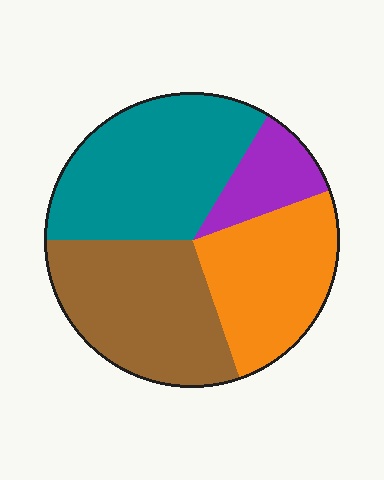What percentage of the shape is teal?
Teal covers roughly 35% of the shape.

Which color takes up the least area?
Purple, at roughly 10%.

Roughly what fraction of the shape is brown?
Brown takes up about one third (1/3) of the shape.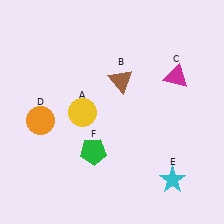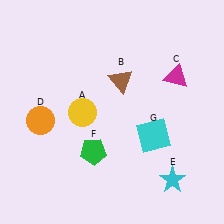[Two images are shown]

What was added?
A cyan square (G) was added in Image 2.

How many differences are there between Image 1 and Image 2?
There is 1 difference between the two images.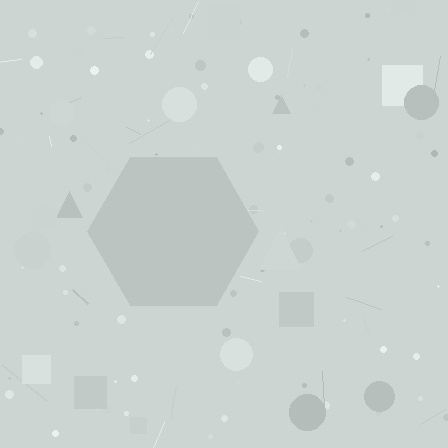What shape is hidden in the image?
A hexagon is hidden in the image.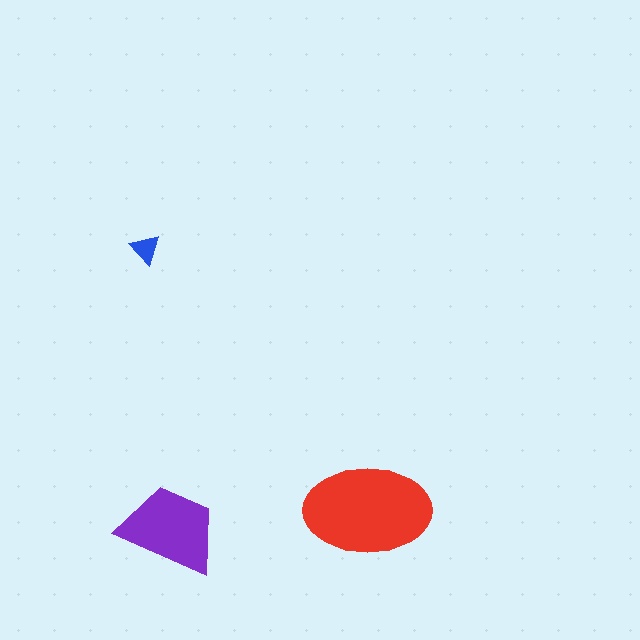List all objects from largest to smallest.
The red ellipse, the purple trapezoid, the blue triangle.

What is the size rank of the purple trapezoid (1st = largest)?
2nd.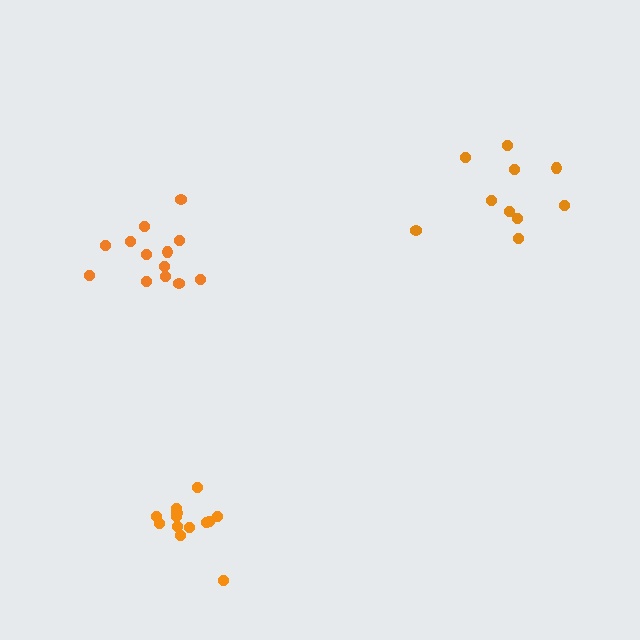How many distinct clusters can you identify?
There are 3 distinct clusters.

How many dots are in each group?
Group 1: 13 dots, Group 2: 13 dots, Group 3: 10 dots (36 total).